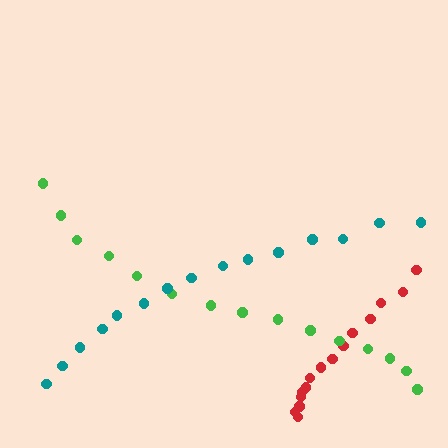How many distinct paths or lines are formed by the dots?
There are 3 distinct paths.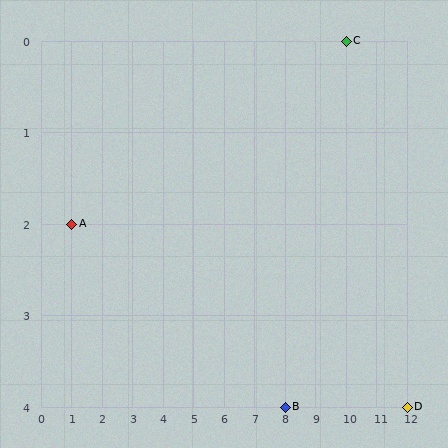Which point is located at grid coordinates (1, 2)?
Point A is at (1, 2).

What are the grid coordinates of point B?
Point B is at grid coordinates (8, 4).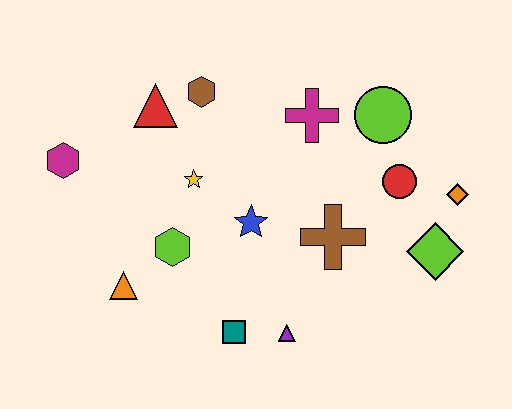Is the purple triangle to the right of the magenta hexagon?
Yes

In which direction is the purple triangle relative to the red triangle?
The purple triangle is below the red triangle.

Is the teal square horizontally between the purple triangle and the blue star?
No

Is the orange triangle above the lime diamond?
No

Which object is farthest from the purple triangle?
The magenta hexagon is farthest from the purple triangle.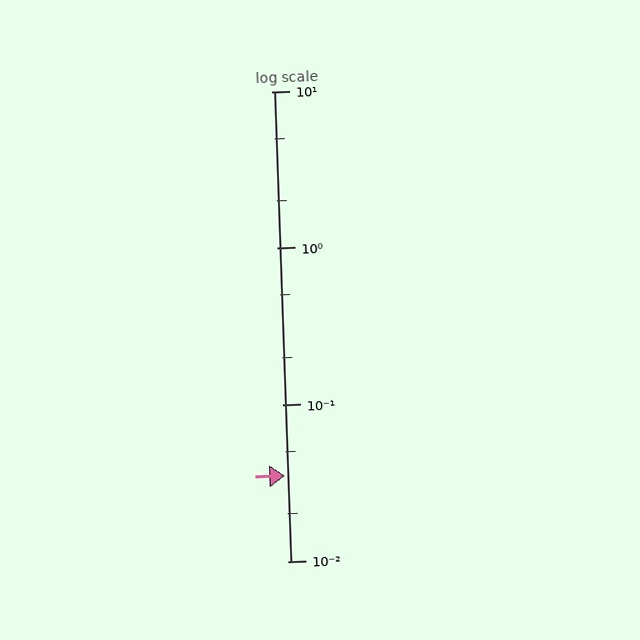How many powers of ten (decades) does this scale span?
The scale spans 3 decades, from 0.01 to 10.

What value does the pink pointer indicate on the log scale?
The pointer indicates approximately 0.035.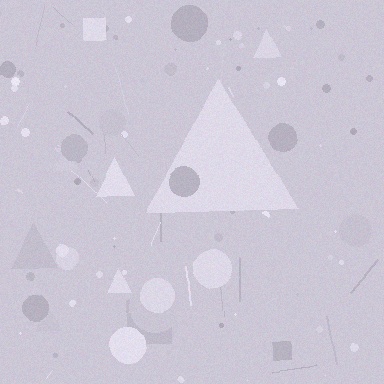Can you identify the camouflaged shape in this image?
The camouflaged shape is a triangle.